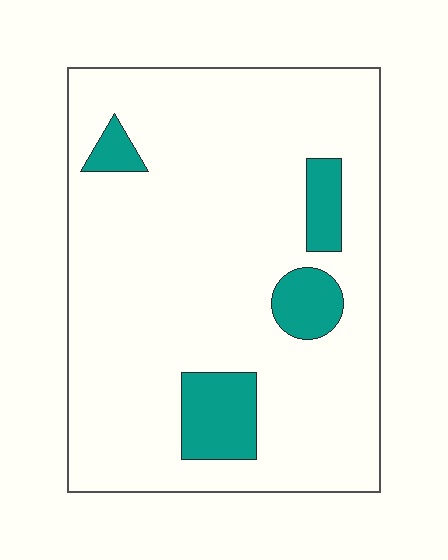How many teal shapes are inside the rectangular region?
4.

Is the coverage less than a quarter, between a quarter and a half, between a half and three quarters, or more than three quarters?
Less than a quarter.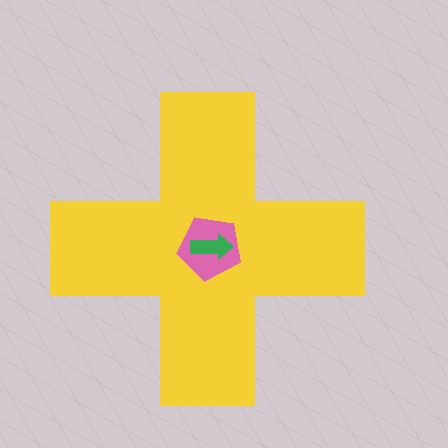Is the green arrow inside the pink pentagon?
Yes.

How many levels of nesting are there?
3.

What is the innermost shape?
The green arrow.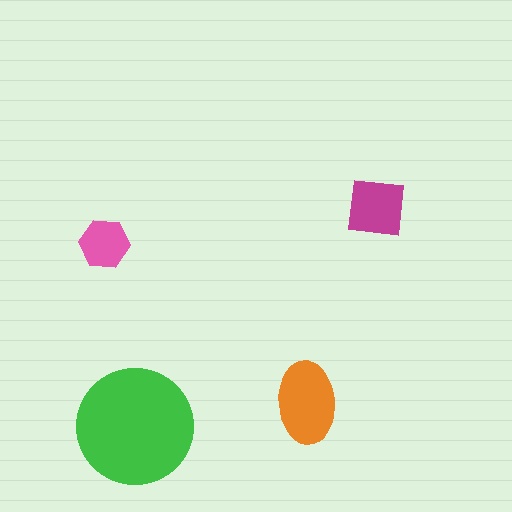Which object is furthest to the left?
The pink hexagon is leftmost.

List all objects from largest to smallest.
The green circle, the orange ellipse, the magenta square, the pink hexagon.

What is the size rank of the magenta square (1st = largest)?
3rd.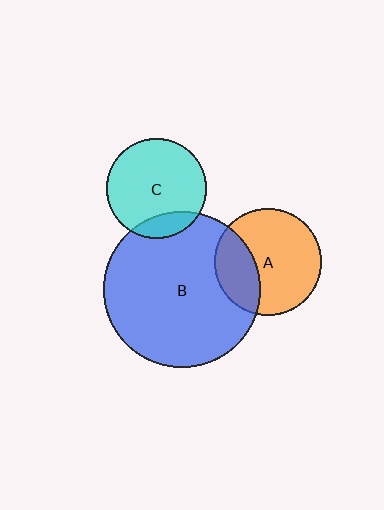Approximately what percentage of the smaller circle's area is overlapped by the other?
Approximately 30%.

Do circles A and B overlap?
Yes.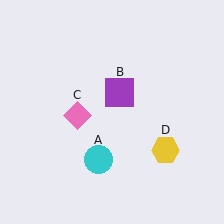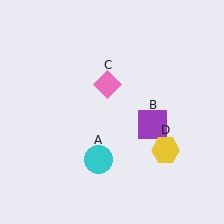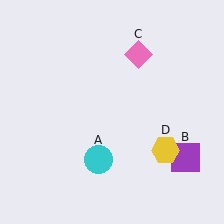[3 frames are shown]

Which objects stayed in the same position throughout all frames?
Cyan circle (object A) and yellow hexagon (object D) remained stationary.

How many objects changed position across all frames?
2 objects changed position: purple square (object B), pink diamond (object C).